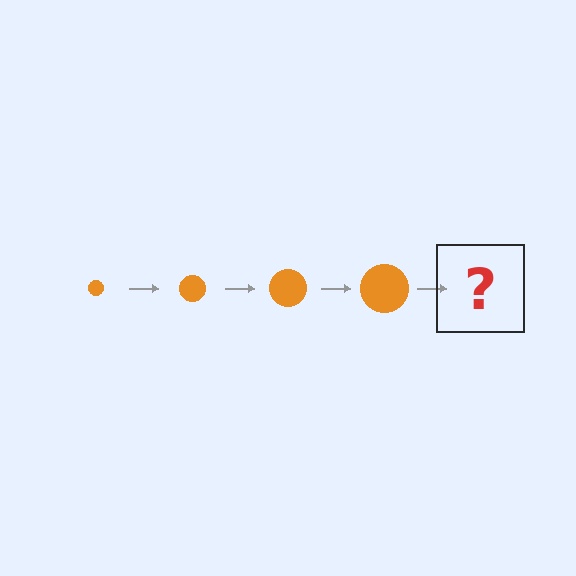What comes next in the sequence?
The next element should be an orange circle, larger than the previous one.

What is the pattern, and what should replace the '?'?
The pattern is that the circle gets progressively larger each step. The '?' should be an orange circle, larger than the previous one.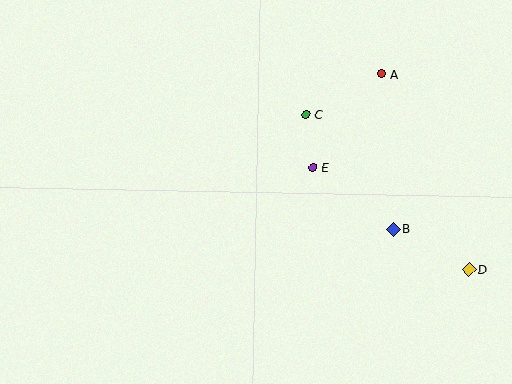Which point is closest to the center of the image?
Point E at (313, 168) is closest to the center.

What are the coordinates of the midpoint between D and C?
The midpoint between D and C is at (387, 192).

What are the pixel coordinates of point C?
Point C is at (306, 115).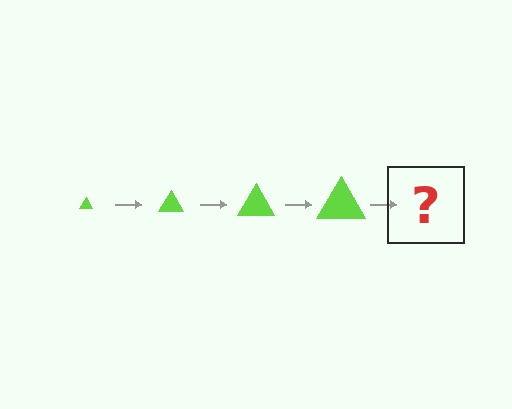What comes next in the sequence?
The next element should be a lime triangle, larger than the previous one.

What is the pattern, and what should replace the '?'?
The pattern is that the triangle gets progressively larger each step. The '?' should be a lime triangle, larger than the previous one.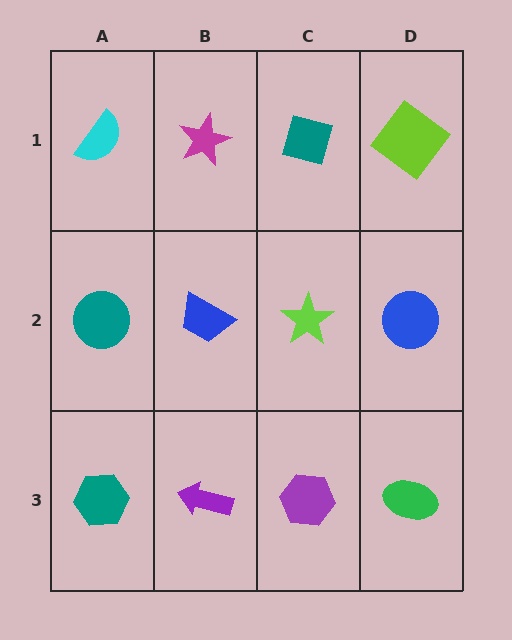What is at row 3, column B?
A purple arrow.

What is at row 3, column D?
A green ellipse.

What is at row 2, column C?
A lime star.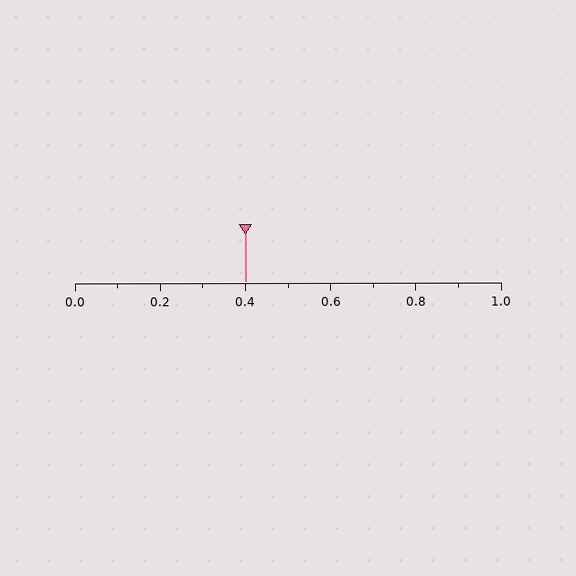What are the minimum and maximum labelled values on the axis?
The axis runs from 0.0 to 1.0.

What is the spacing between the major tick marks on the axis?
The major ticks are spaced 0.2 apart.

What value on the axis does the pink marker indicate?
The marker indicates approximately 0.4.